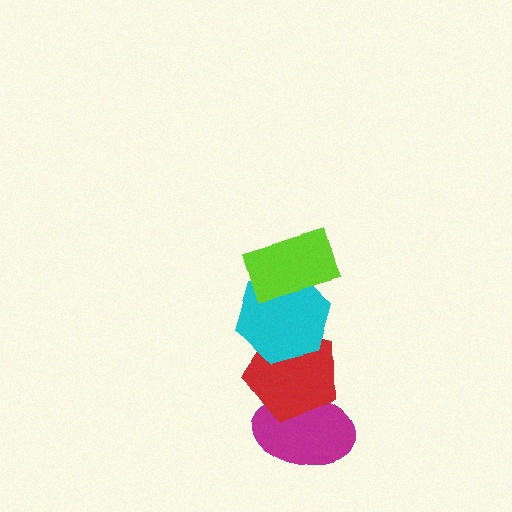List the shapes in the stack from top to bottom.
From top to bottom: the lime rectangle, the cyan hexagon, the red pentagon, the magenta ellipse.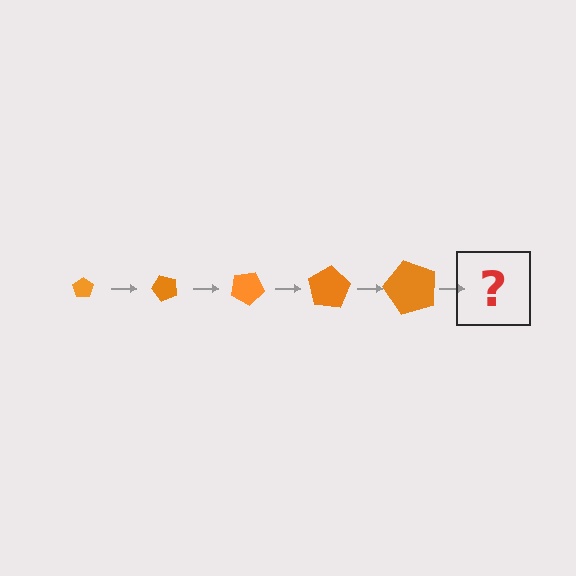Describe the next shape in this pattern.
It should be a pentagon, larger than the previous one and rotated 250 degrees from the start.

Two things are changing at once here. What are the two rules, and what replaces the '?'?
The two rules are that the pentagon grows larger each step and it rotates 50 degrees each step. The '?' should be a pentagon, larger than the previous one and rotated 250 degrees from the start.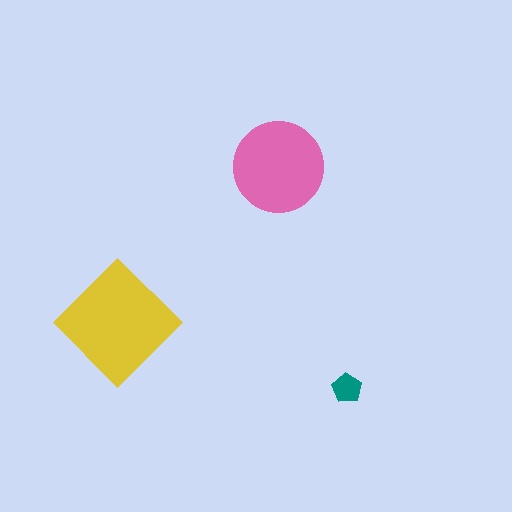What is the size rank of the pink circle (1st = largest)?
2nd.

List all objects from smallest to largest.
The teal pentagon, the pink circle, the yellow diamond.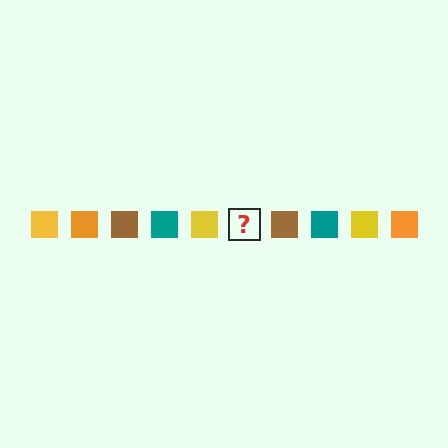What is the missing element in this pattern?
The missing element is an orange square.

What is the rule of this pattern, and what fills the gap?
The rule is that the pattern cycles through yellow, orange, brown, teal squares. The gap should be filled with an orange square.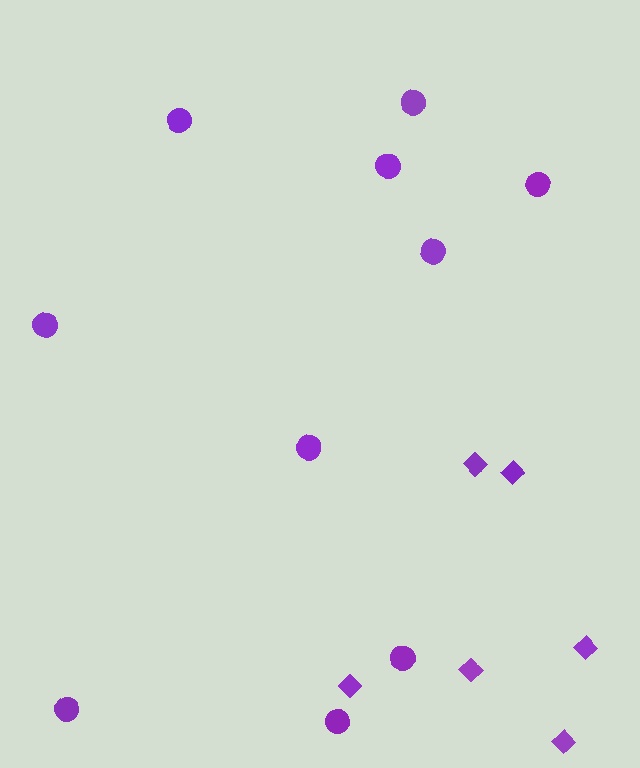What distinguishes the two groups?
There are 2 groups: one group of circles (10) and one group of diamonds (6).